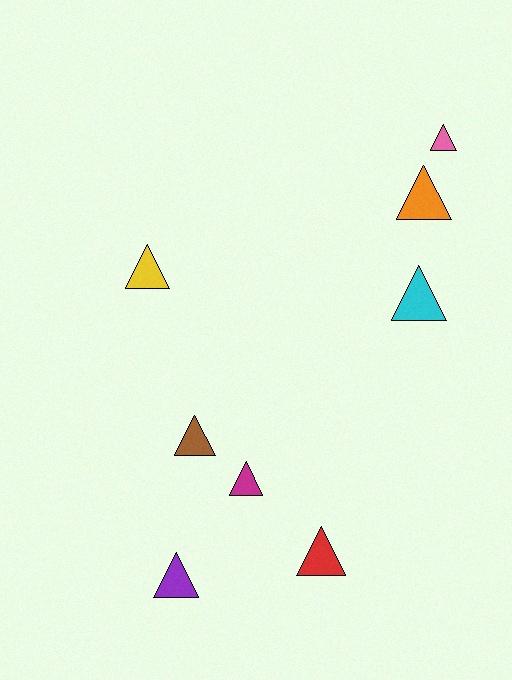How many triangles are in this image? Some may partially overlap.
There are 8 triangles.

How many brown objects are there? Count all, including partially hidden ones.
There is 1 brown object.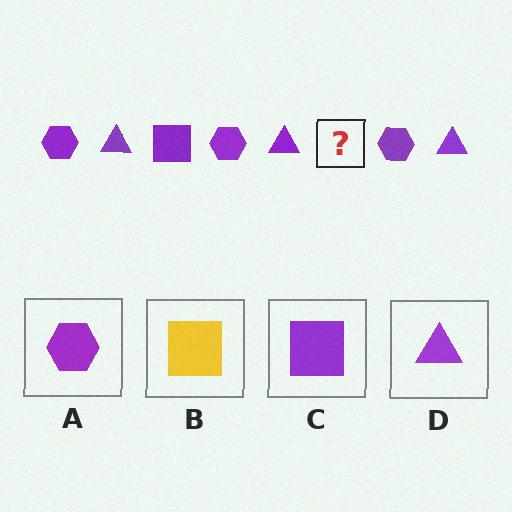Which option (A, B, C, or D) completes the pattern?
C.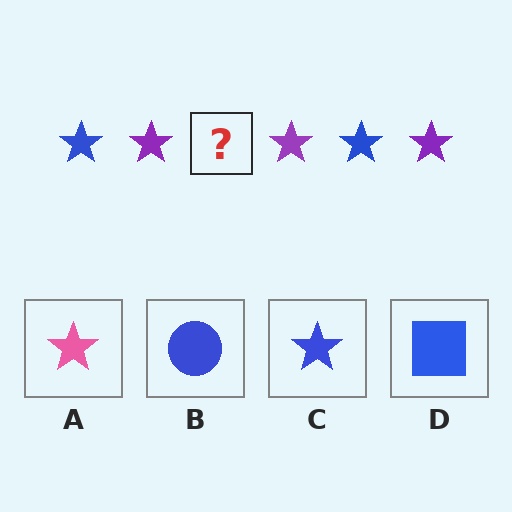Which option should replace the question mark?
Option C.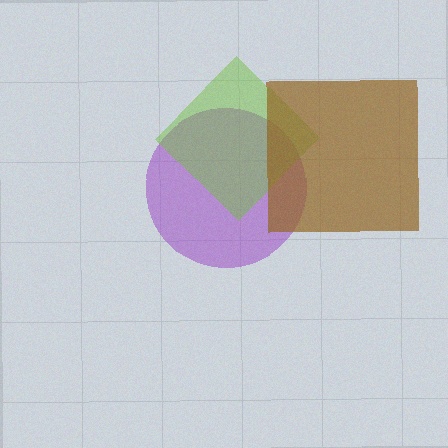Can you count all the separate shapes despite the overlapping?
Yes, there are 3 separate shapes.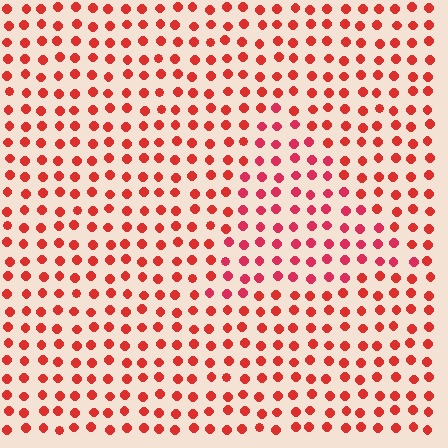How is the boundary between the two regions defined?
The boundary is defined purely by a slight shift in hue (about 17 degrees). Spacing, size, and orientation are identical on both sides.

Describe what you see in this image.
The image is filled with small red elements in a uniform arrangement. A triangle-shaped region is visible where the elements are tinted to a slightly different hue, forming a subtle color boundary.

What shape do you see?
I see a triangle.